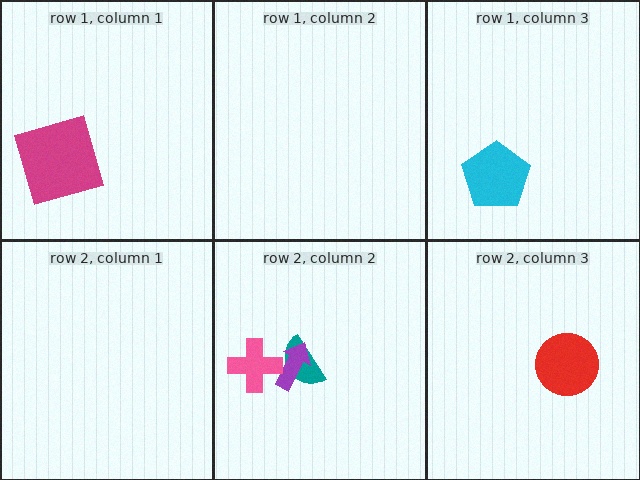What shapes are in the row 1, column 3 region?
The cyan pentagon.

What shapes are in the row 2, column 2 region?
The teal semicircle, the purple arrow, the pink cross.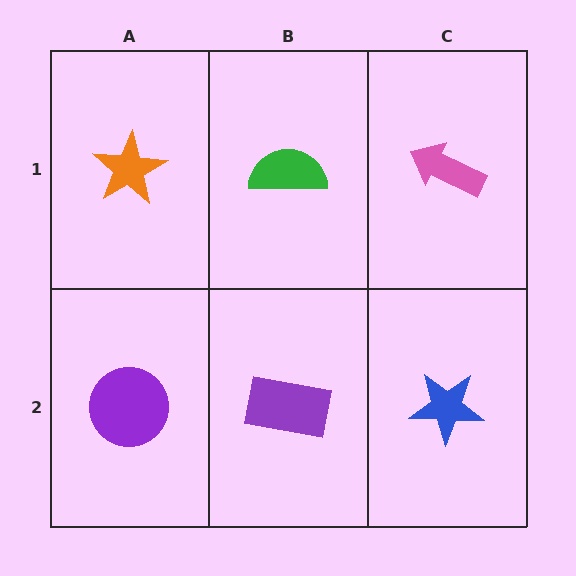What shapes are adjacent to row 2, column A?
An orange star (row 1, column A), a purple rectangle (row 2, column B).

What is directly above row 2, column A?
An orange star.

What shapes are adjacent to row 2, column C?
A pink arrow (row 1, column C), a purple rectangle (row 2, column B).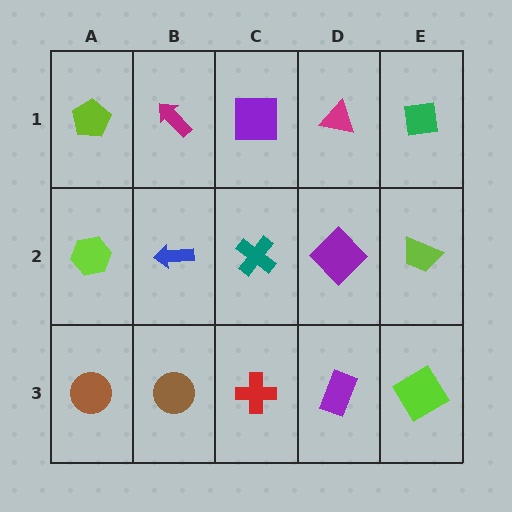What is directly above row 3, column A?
A lime hexagon.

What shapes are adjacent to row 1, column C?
A teal cross (row 2, column C), a magenta arrow (row 1, column B), a magenta triangle (row 1, column D).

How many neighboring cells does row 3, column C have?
3.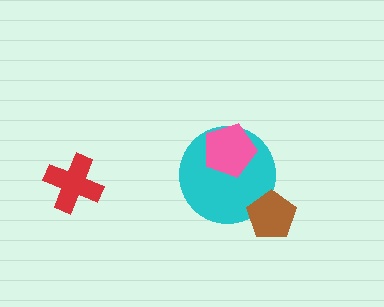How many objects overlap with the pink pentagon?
1 object overlaps with the pink pentagon.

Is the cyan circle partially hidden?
Yes, it is partially covered by another shape.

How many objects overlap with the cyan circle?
2 objects overlap with the cyan circle.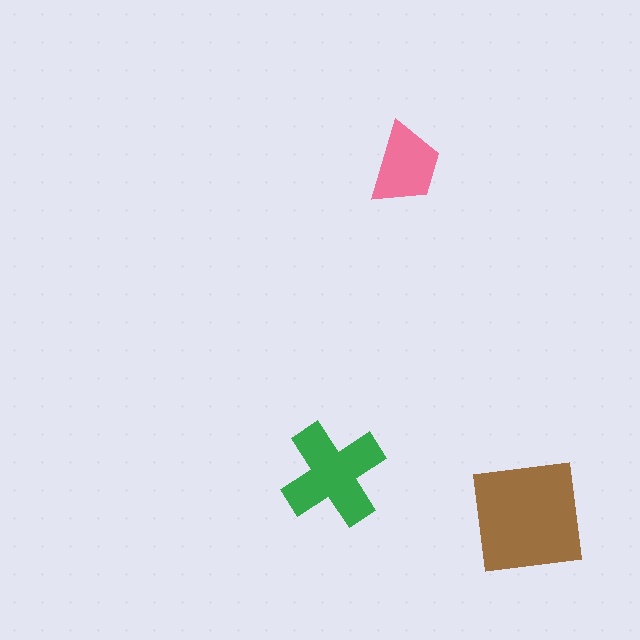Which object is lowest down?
The brown square is bottommost.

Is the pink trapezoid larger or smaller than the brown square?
Smaller.